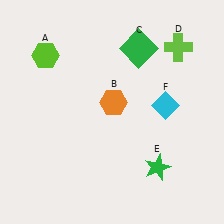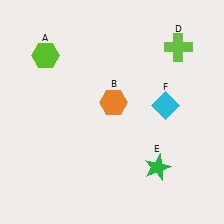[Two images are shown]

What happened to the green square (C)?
The green square (C) was removed in Image 2. It was in the top-right area of Image 1.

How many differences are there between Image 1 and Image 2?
There is 1 difference between the two images.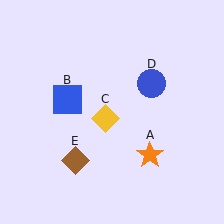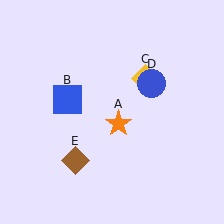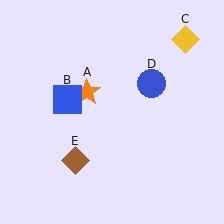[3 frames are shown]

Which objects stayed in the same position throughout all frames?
Blue square (object B) and blue circle (object D) and brown diamond (object E) remained stationary.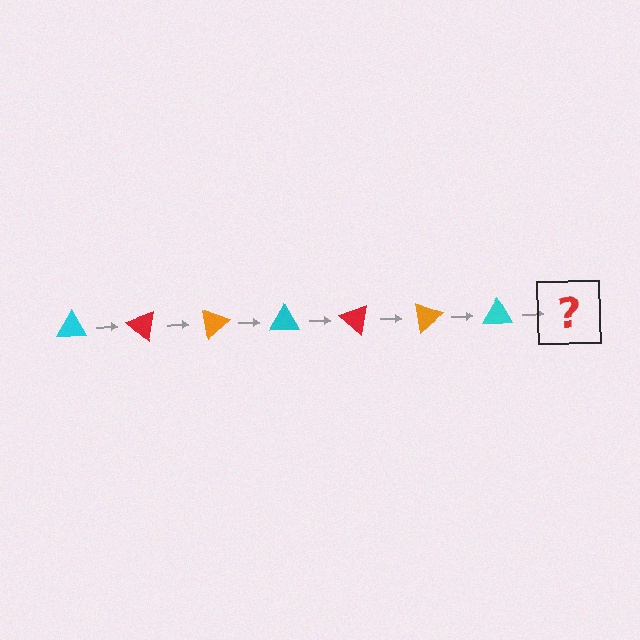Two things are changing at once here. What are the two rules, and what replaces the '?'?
The two rules are that it rotates 40 degrees each step and the color cycles through cyan, red, and orange. The '?' should be a red triangle, rotated 280 degrees from the start.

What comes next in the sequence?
The next element should be a red triangle, rotated 280 degrees from the start.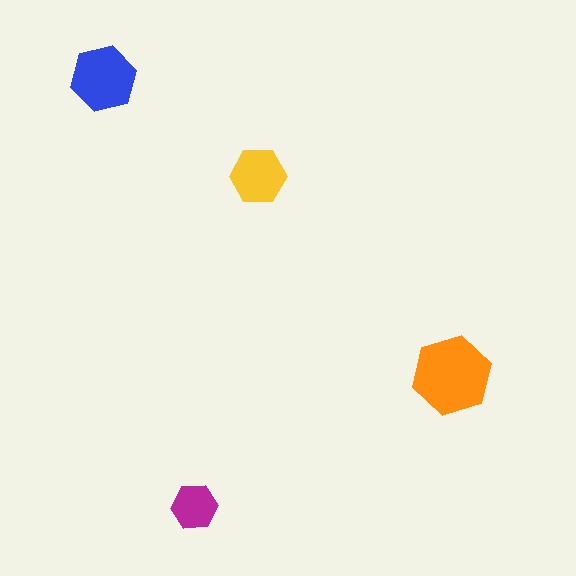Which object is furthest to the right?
The orange hexagon is rightmost.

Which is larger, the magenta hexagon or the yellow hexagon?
The yellow one.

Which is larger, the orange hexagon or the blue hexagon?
The orange one.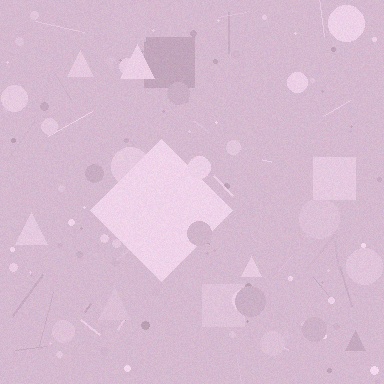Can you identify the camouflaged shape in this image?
The camouflaged shape is a diamond.